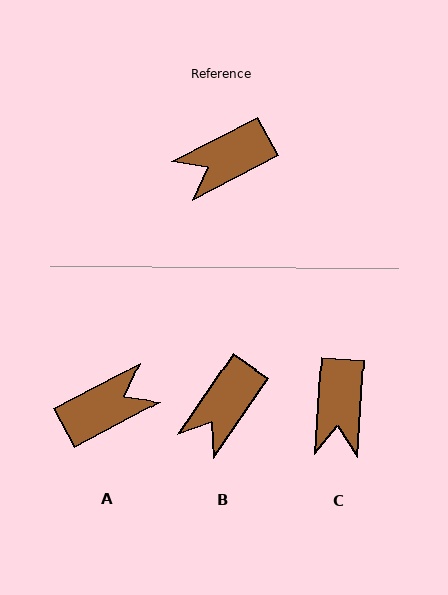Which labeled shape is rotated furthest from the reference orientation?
A, about 179 degrees away.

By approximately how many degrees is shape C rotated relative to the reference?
Approximately 59 degrees counter-clockwise.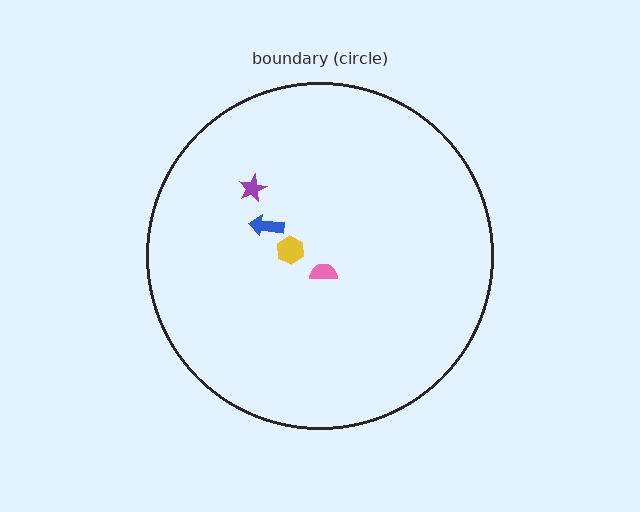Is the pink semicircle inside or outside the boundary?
Inside.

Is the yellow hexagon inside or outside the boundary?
Inside.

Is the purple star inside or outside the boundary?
Inside.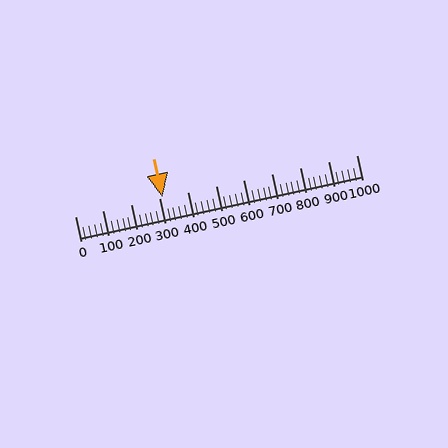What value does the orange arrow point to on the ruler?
The orange arrow points to approximately 312.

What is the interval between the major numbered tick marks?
The major tick marks are spaced 100 units apart.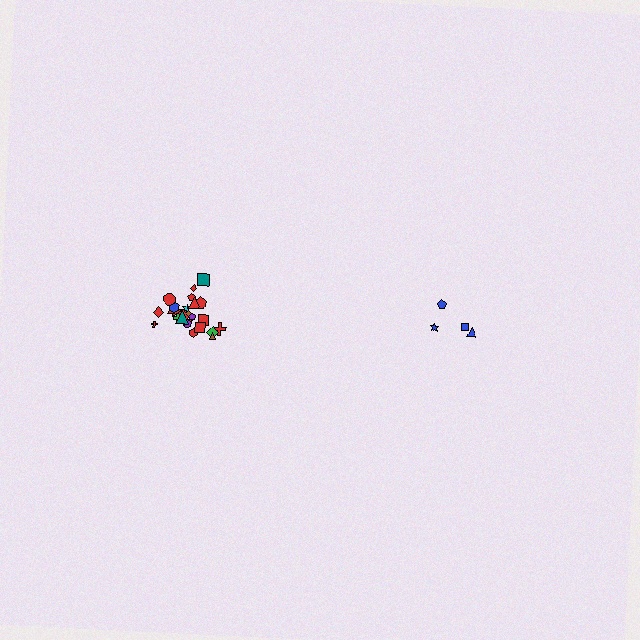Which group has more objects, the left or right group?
The left group.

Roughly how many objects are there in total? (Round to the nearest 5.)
Roughly 30 objects in total.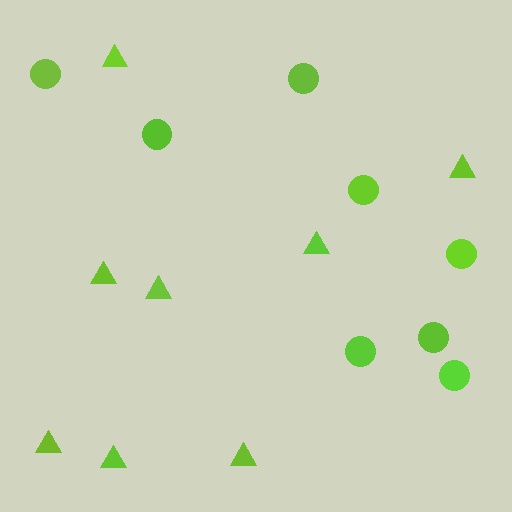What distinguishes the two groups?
There are 2 groups: one group of triangles (8) and one group of circles (8).